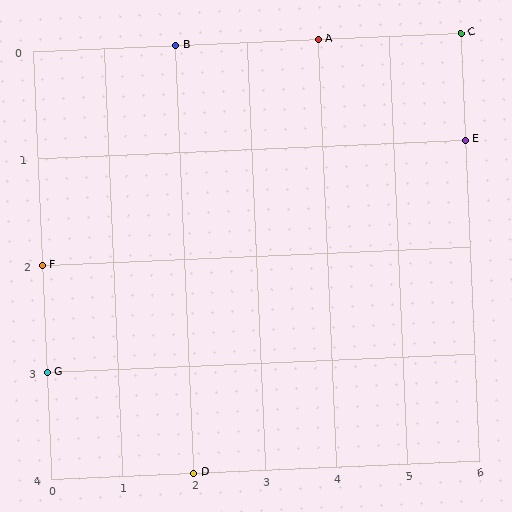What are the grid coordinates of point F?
Point F is at grid coordinates (0, 2).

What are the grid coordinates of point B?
Point B is at grid coordinates (2, 0).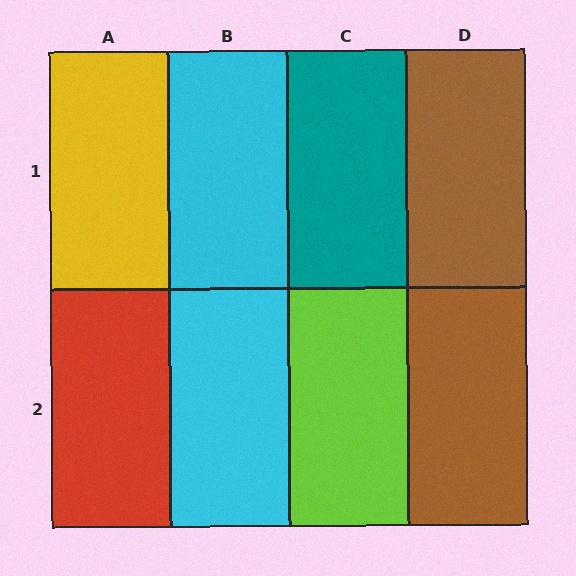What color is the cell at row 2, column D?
Brown.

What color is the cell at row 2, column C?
Lime.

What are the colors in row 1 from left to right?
Yellow, cyan, teal, brown.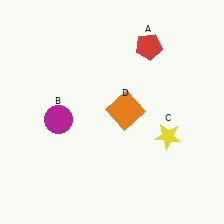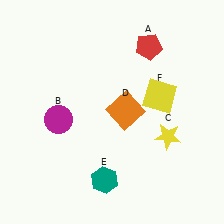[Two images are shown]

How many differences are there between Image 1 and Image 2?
There are 2 differences between the two images.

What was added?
A teal hexagon (E), a yellow square (F) were added in Image 2.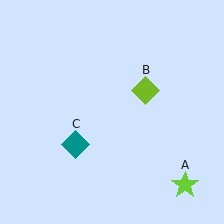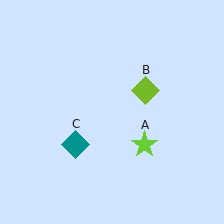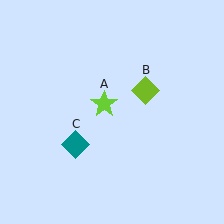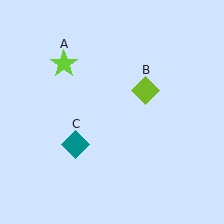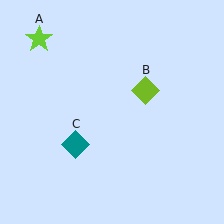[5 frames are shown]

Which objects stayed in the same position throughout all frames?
Lime diamond (object B) and teal diamond (object C) remained stationary.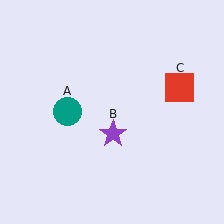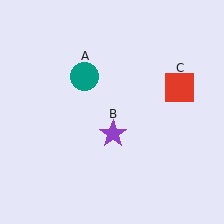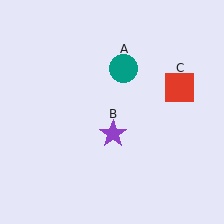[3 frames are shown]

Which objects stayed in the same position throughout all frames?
Purple star (object B) and red square (object C) remained stationary.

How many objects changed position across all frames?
1 object changed position: teal circle (object A).